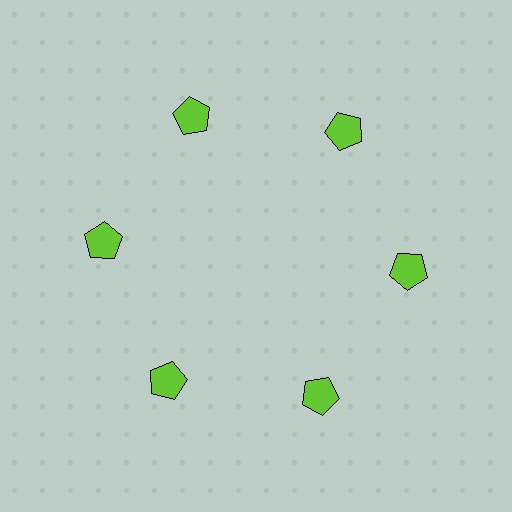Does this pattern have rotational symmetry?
Yes, this pattern has 6-fold rotational symmetry. It looks the same after rotating 60 degrees around the center.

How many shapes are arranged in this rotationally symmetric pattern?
There are 6 shapes, arranged in 6 groups of 1.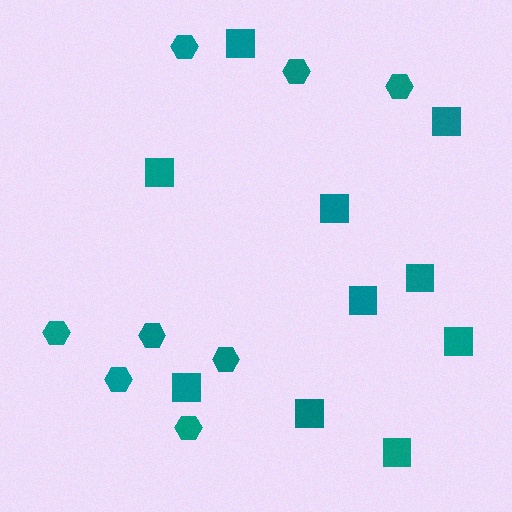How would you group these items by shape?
There are 2 groups: one group of hexagons (8) and one group of squares (10).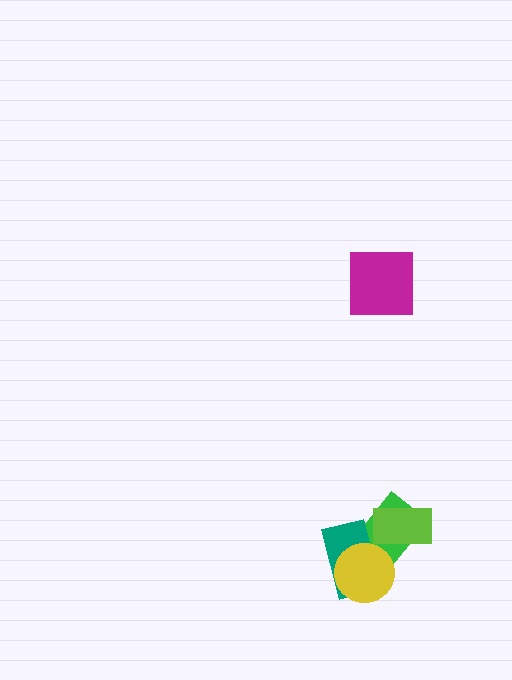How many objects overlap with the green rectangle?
3 objects overlap with the green rectangle.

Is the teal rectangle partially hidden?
Yes, it is partially covered by another shape.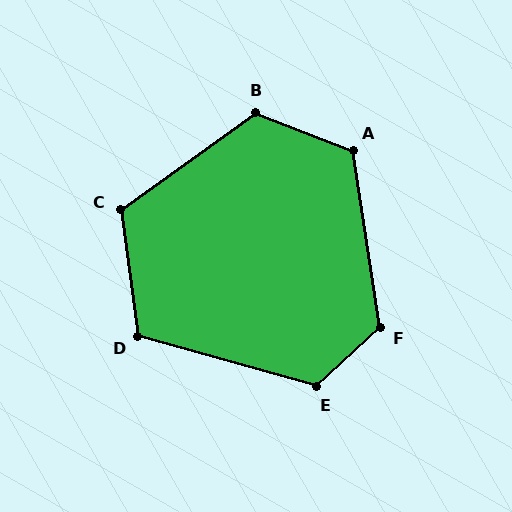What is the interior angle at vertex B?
Approximately 123 degrees (obtuse).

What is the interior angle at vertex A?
Approximately 120 degrees (obtuse).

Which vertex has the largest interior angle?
F, at approximately 124 degrees.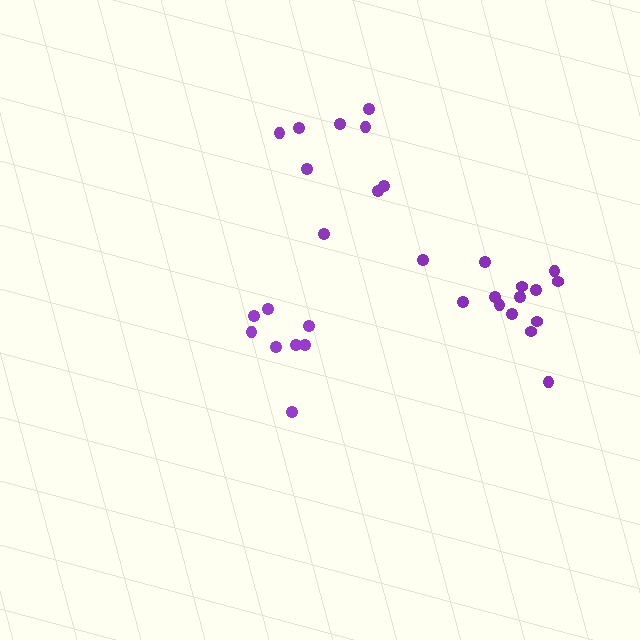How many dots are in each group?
Group 1: 9 dots, Group 2: 8 dots, Group 3: 14 dots (31 total).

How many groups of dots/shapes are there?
There are 3 groups.